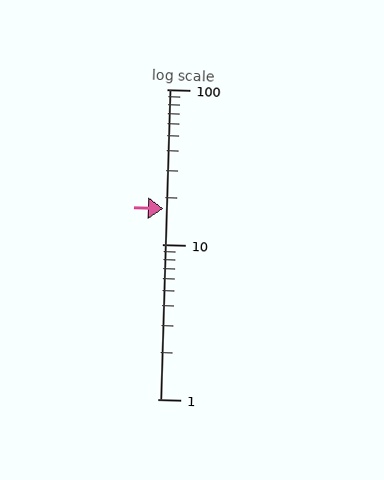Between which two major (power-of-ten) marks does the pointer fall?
The pointer is between 10 and 100.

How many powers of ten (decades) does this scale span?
The scale spans 2 decades, from 1 to 100.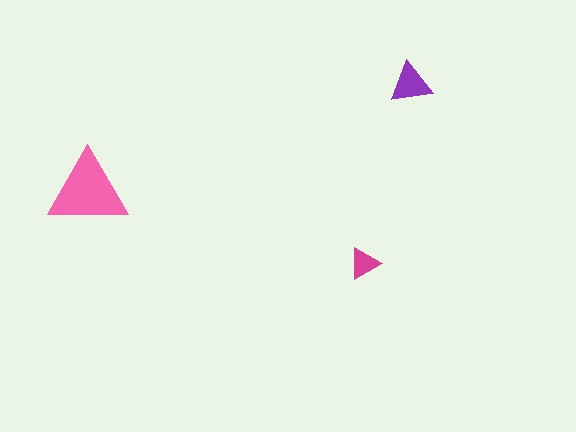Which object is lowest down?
The magenta triangle is bottommost.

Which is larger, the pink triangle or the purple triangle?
The pink one.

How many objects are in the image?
There are 3 objects in the image.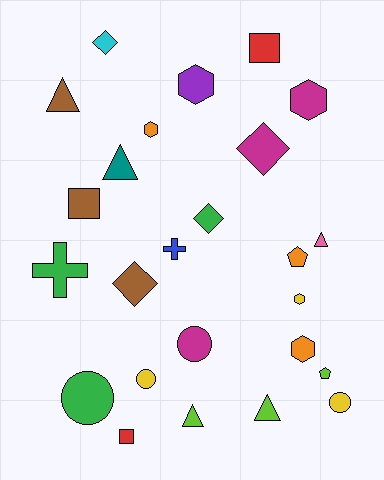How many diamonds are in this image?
There are 4 diamonds.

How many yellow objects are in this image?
There are 3 yellow objects.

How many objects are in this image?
There are 25 objects.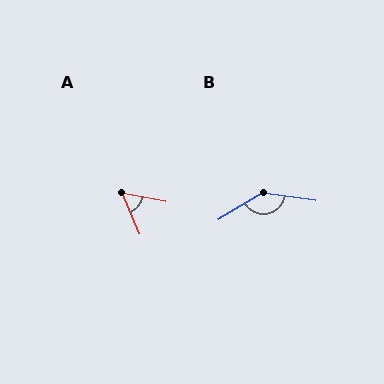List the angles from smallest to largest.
A (57°), B (141°).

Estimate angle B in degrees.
Approximately 141 degrees.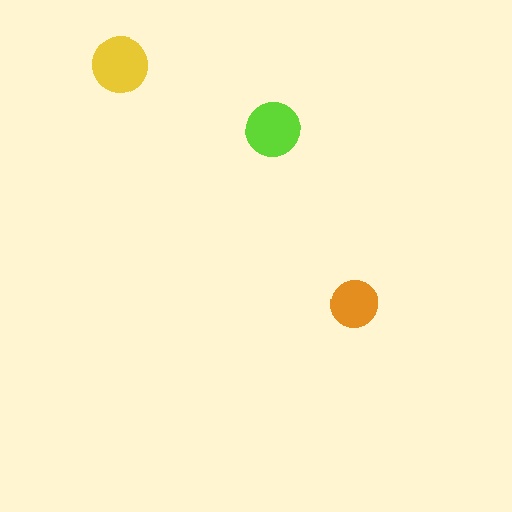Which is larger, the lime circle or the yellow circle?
The yellow one.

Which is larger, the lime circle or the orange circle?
The lime one.